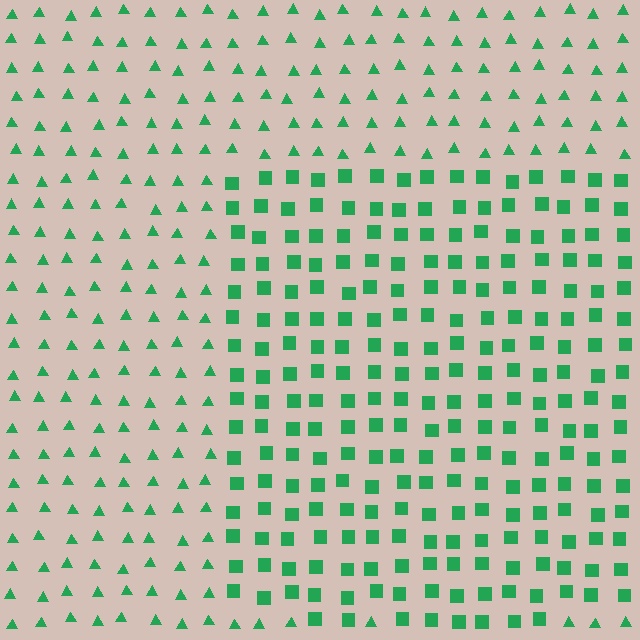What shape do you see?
I see a rectangle.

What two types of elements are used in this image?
The image uses squares inside the rectangle region and triangles outside it.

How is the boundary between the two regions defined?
The boundary is defined by a change in element shape: squares inside vs. triangles outside. All elements share the same color and spacing.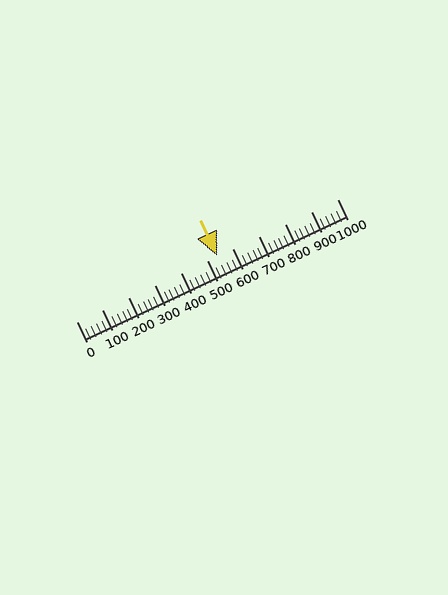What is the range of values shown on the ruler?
The ruler shows values from 0 to 1000.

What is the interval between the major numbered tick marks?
The major tick marks are spaced 100 units apart.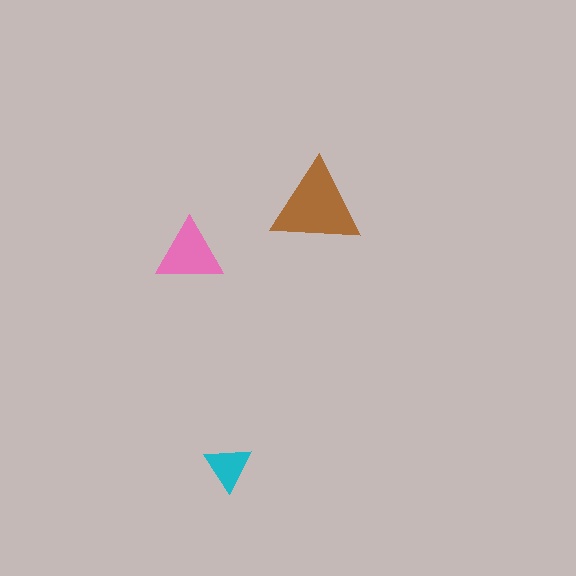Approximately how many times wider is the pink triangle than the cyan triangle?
About 1.5 times wider.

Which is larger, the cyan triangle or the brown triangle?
The brown one.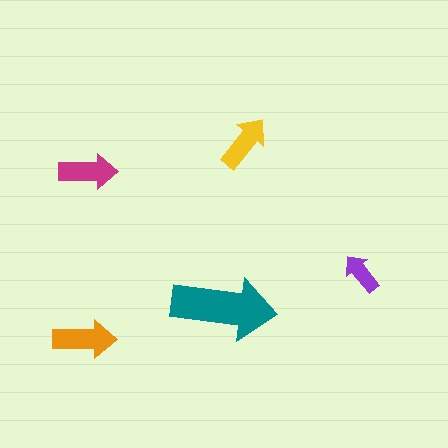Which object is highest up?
The yellow arrow is topmost.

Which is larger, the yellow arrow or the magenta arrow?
The magenta one.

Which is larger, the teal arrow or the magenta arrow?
The teal one.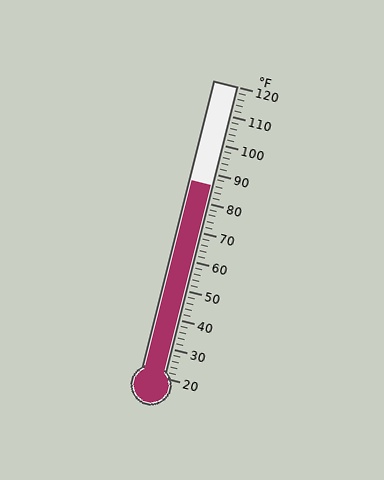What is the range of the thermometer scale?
The thermometer scale ranges from 20°F to 120°F.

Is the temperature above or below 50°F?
The temperature is above 50°F.